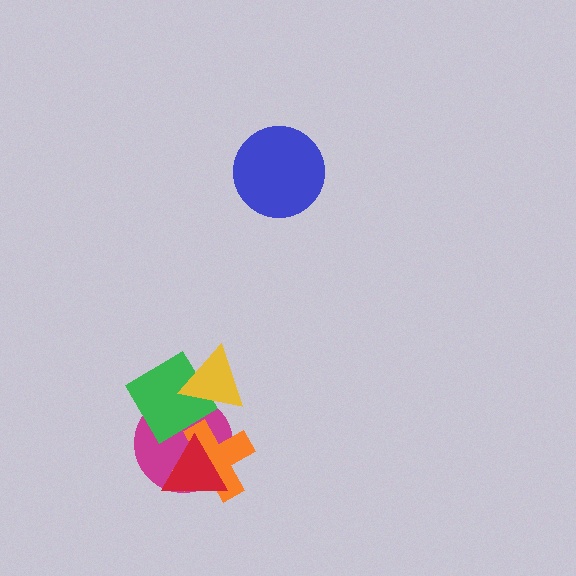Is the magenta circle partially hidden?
Yes, it is partially covered by another shape.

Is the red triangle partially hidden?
No, no other shape covers it.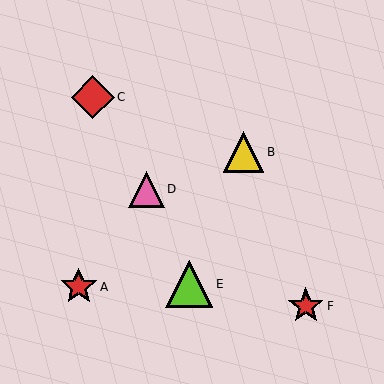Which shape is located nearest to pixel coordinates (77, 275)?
The red star (labeled A) at (79, 287) is nearest to that location.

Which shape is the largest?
The lime triangle (labeled E) is the largest.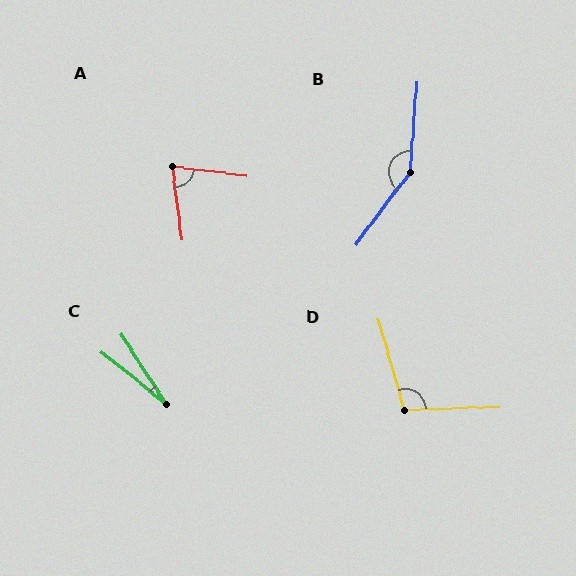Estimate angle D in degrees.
Approximately 104 degrees.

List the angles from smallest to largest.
C (18°), A (75°), D (104°), B (147°).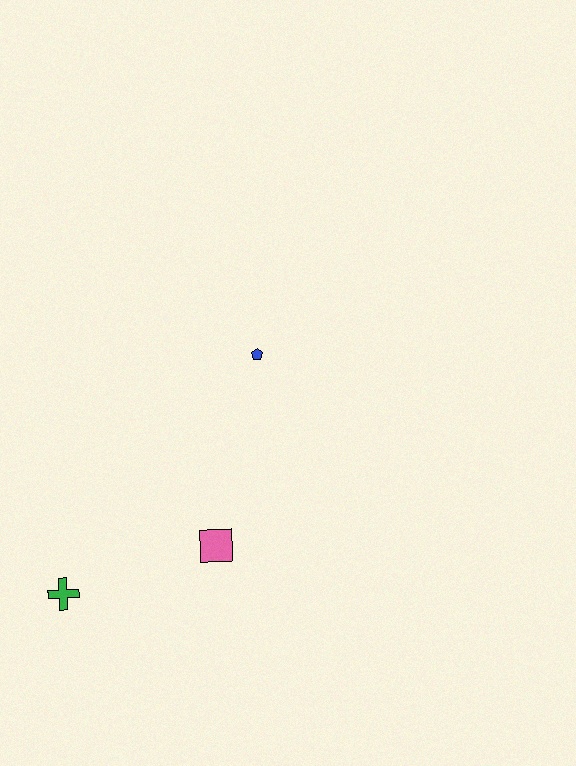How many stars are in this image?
There are no stars.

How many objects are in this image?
There are 3 objects.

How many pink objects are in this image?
There is 1 pink object.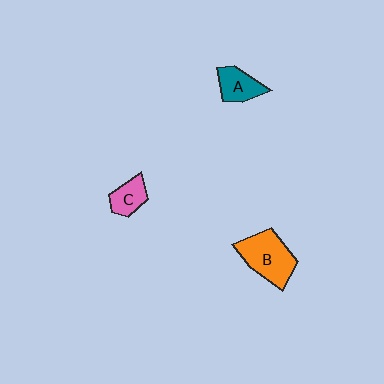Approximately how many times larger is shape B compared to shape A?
Approximately 1.8 times.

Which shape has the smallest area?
Shape C (pink).